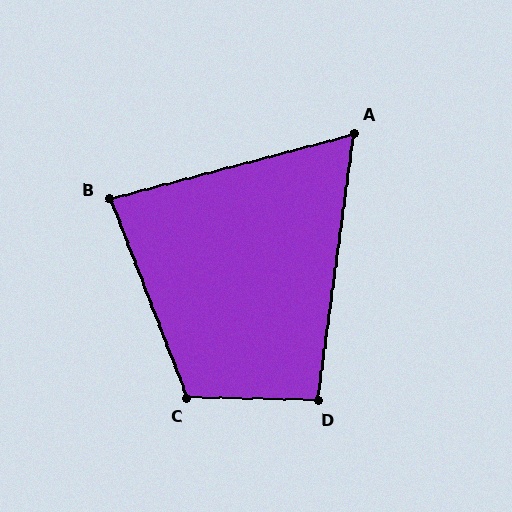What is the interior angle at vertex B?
Approximately 84 degrees (acute).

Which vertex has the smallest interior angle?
A, at approximately 67 degrees.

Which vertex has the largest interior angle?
C, at approximately 113 degrees.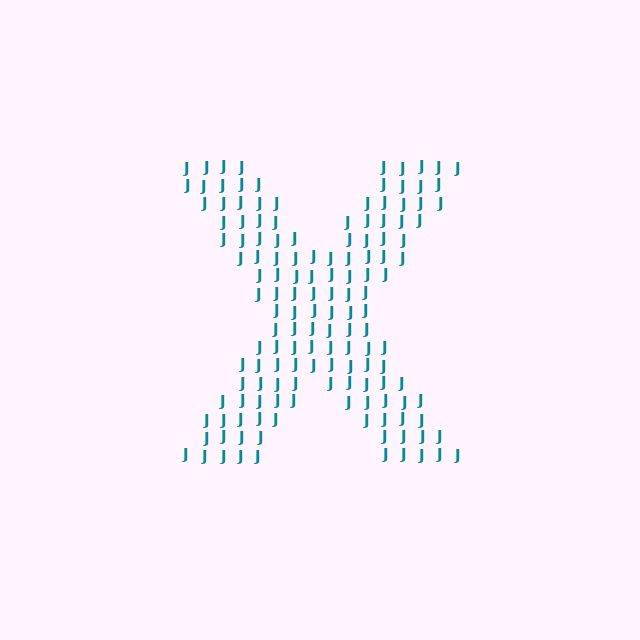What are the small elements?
The small elements are letter J's.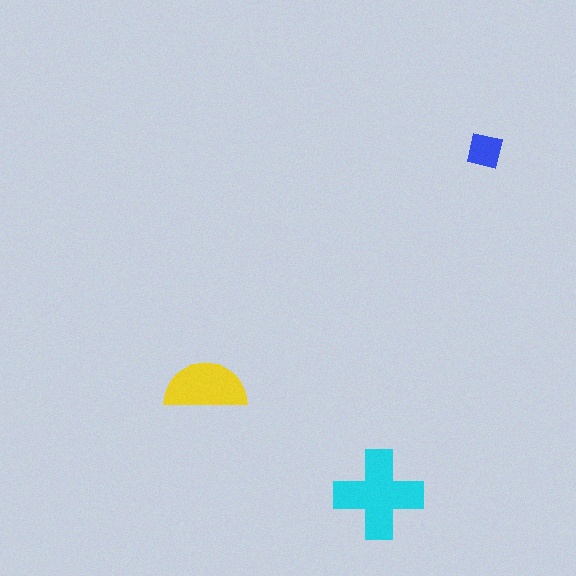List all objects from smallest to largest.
The blue square, the yellow semicircle, the cyan cross.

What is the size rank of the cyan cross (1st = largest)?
1st.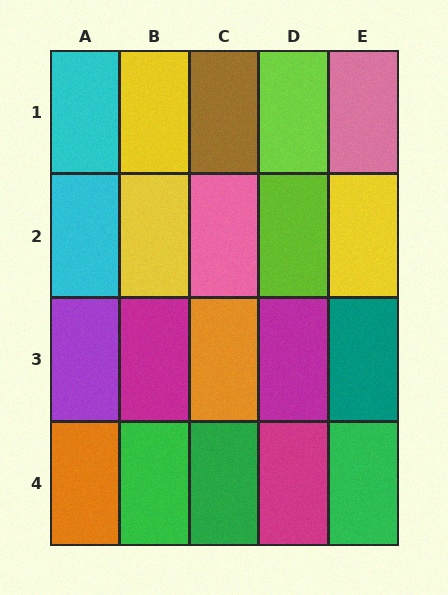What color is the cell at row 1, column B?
Yellow.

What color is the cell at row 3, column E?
Teal.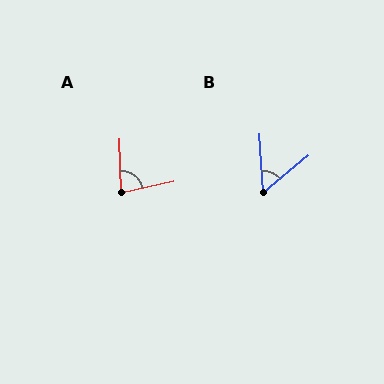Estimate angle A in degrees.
Approximately 79 degrees.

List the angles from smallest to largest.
B (54°), A (79°).